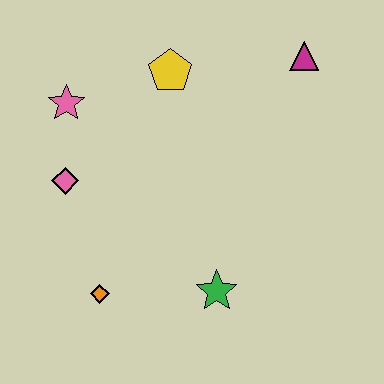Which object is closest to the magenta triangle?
The yellow pentagon is closest to the magenta triangle.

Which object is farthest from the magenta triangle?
The orange diamond is farthest from the magenta triangle.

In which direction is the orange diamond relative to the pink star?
The orange diamond is below the pink star.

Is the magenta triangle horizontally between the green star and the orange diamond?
No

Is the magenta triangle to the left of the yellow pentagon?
No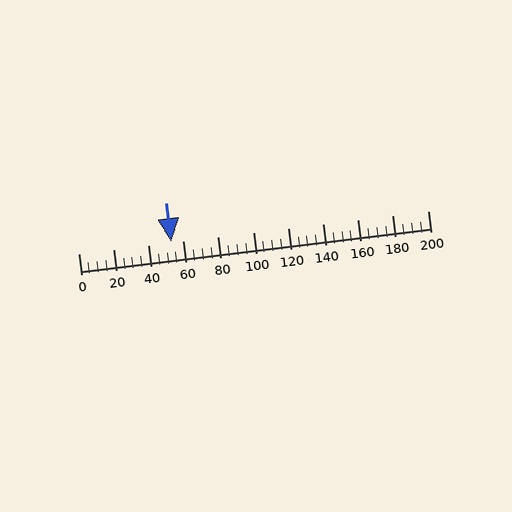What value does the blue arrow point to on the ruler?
The blue arrow points to approximately 53.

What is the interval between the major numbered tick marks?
The major tick marks are spaced 20 units apart.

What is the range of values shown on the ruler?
The ruler shows values from 0 to 200.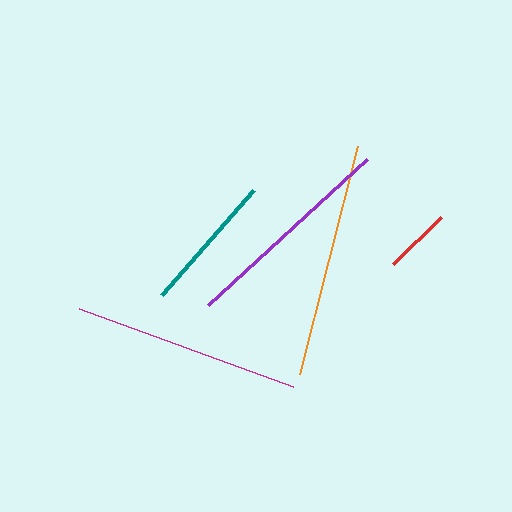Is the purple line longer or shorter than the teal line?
The purple line is longer than the teal line.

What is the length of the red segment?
The red segment is approximately 67 pixels long.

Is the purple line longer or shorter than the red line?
The purple line is longer than the red line.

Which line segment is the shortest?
The red line is the shortest at approximately 67 pixels.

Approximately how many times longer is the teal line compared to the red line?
The teal line is approximately 2.1 times the length of the red line.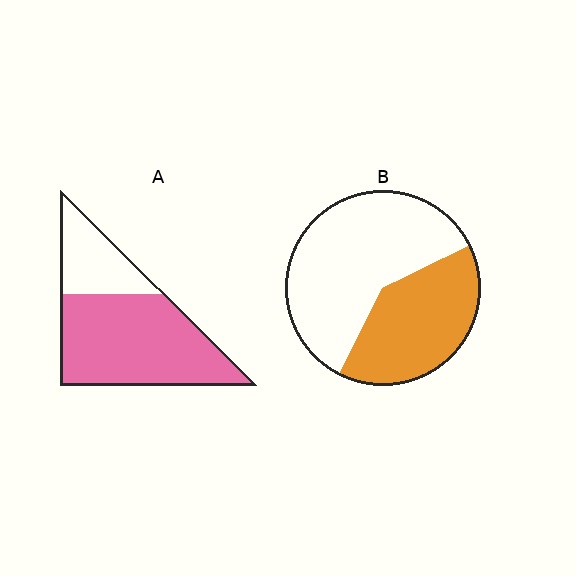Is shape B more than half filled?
No.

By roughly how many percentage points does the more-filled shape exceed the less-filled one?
By roughly 30 percentage points (A over B).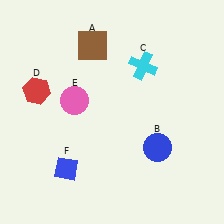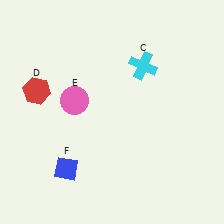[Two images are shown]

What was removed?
The blue circle (B), the brown square (A) were removed in Image 2.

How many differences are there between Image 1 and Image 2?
There are 2 differences between the two images.